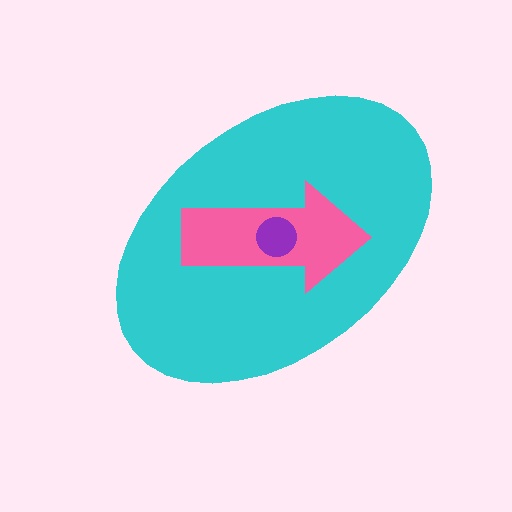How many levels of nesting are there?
3.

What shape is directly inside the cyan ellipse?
The pink arrow.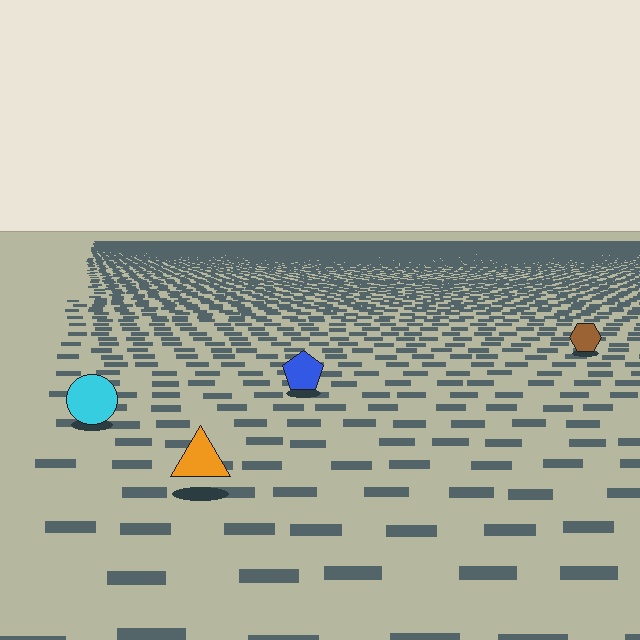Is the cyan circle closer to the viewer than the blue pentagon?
Yes. The cyan circle is closer — you can tell from the texture gradient: the ground texture is coarser near it.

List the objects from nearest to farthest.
From nearest to farthest: the orange triangle, the cyan circle, the blue pentagon, the brown hexagon.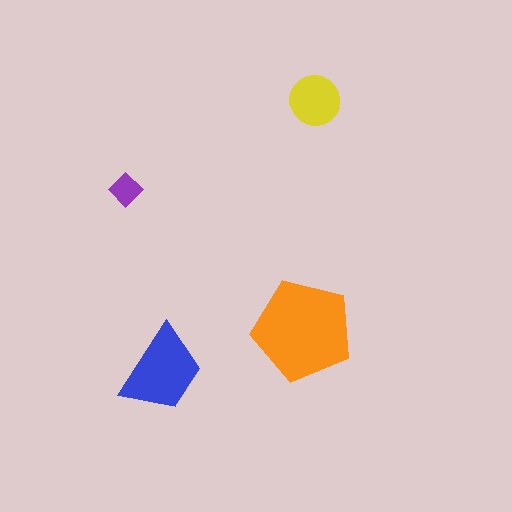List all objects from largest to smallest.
The orange pentagon, the blue trapezoid, the yellow circle, the purple diamond.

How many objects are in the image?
There are 4 objects in the image.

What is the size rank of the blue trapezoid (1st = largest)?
2nd.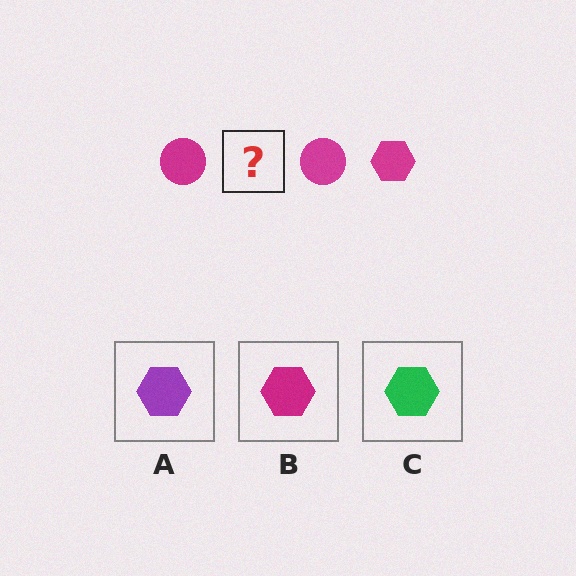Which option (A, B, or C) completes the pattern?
B.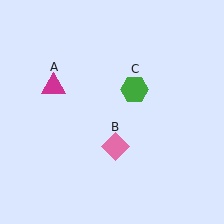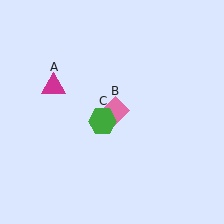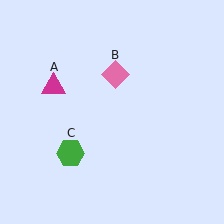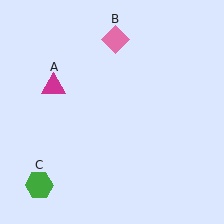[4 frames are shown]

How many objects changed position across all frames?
2 objects changed position: pink diamond (object B), green hexagon (object C).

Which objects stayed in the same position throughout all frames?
Magenta triangle (object A) remained stationary.